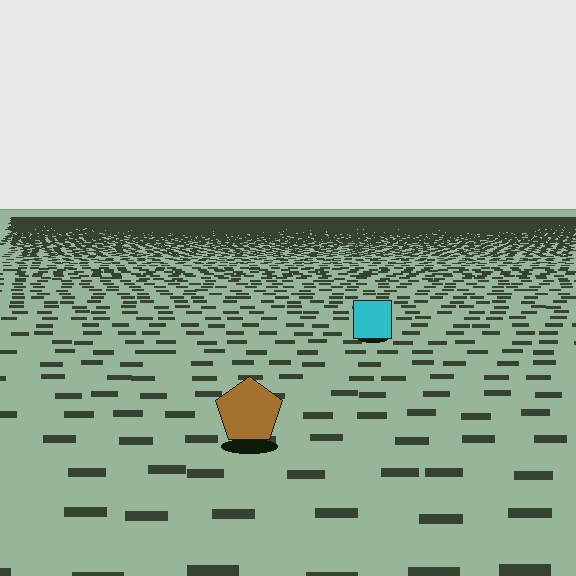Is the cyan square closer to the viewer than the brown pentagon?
No. The brown pentagon is closer — you can tell from the texture gradient: the ground texture is coarser near it.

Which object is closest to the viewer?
The brown pentagon is closest. The texture marks near it are larger and more spread out.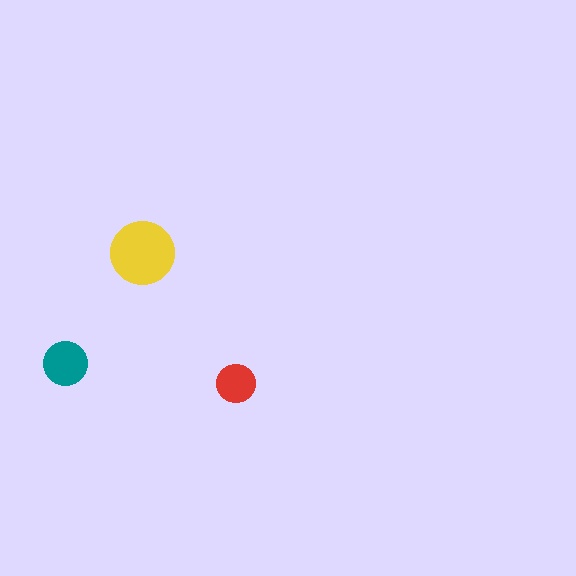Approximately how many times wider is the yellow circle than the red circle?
About 1.5 times wider.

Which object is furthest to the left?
The teal circle is leftmost.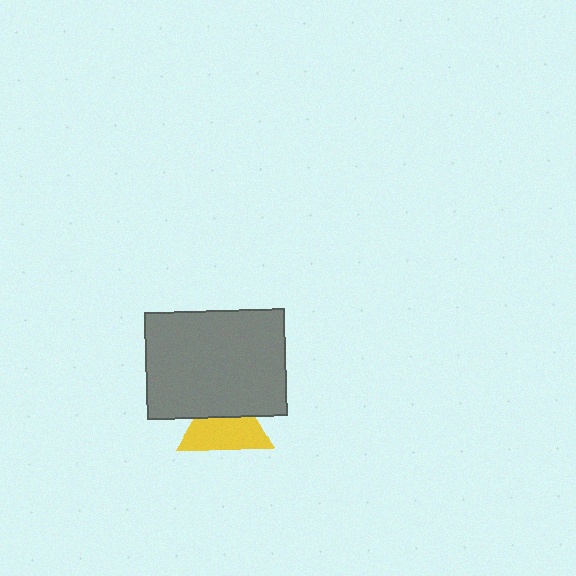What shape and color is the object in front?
The object in front is a gray rectangle.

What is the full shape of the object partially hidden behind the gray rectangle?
The partially hidden object is a yellow triangle.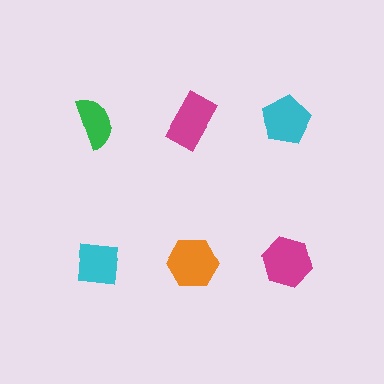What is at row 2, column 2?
An orange hexagon.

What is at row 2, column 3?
A magenta hexagon.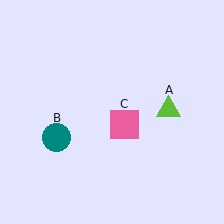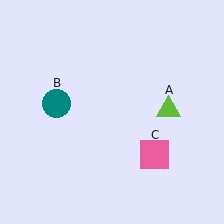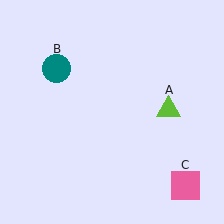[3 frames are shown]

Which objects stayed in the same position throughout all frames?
Lime triangle (object A) remained stationary.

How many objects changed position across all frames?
2 objects changed position: teal circle (object B), pink square (object C).